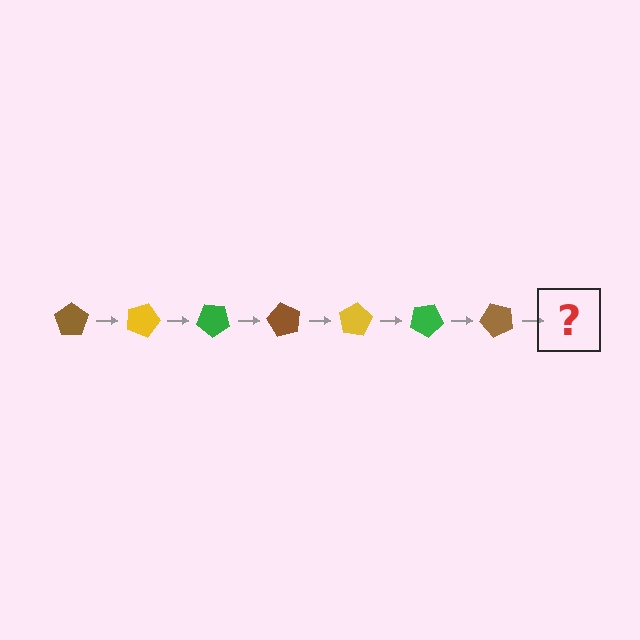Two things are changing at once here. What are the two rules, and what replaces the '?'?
The two rules are that it rotates 20 degrees each step and the color cycles through brown, yellow, and green. The '?' should be a yellow pentagon, rotated 140 degrees from the start.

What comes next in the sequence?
The next element should be a yellow pentagon, rotated 140 degrees from the start.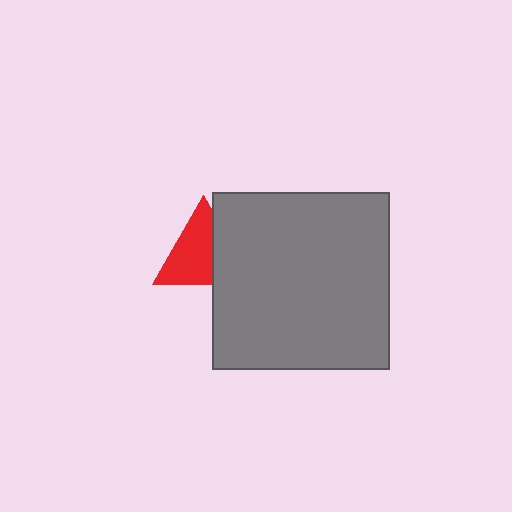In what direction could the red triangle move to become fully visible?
The red triangle could move left. That would shift it out from behind the gray square entirely.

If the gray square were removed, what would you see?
You would see the complete red triangle.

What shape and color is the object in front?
The object in front is a gray square.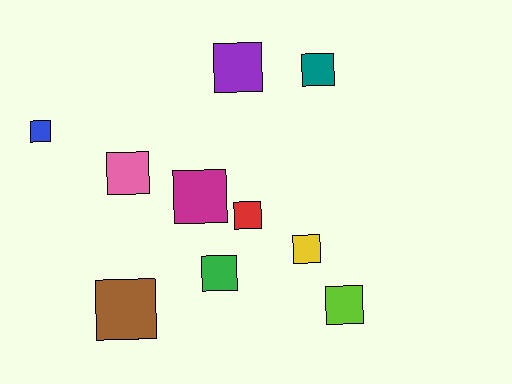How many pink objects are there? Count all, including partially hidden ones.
There is 1 pink object.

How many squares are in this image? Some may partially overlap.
There are 10 squares.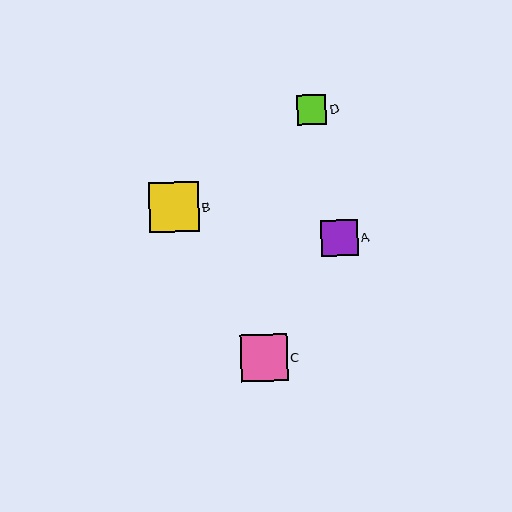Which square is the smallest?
Square D is the smallest with a size of approximately 30 pixels.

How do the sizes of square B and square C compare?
Square B and square C are approximately the same size.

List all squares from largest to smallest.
From largest to smallest: B, C, A, D.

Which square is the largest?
Square B is the largest with a size of approximately 49 pixels.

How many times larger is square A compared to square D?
Square A is approximately 1.2 times the size of square D.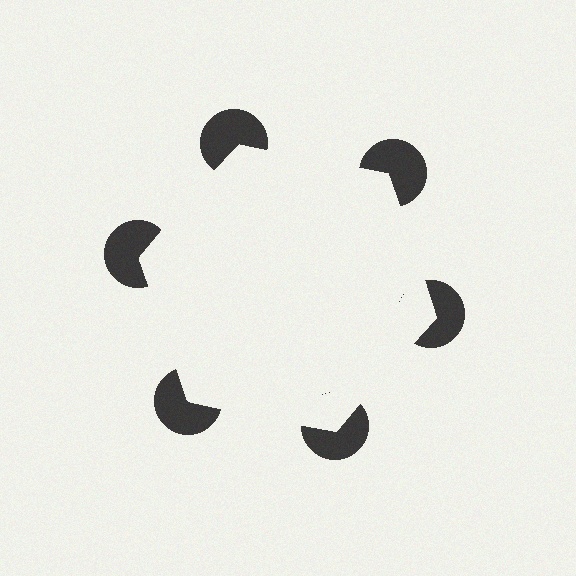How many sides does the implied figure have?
6 sides.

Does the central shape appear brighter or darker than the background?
It typically appears slightly brighter than the background, even though no actual brightness change is drawn.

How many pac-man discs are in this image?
There are 6 — one at each vertex of the illusory hexagon.